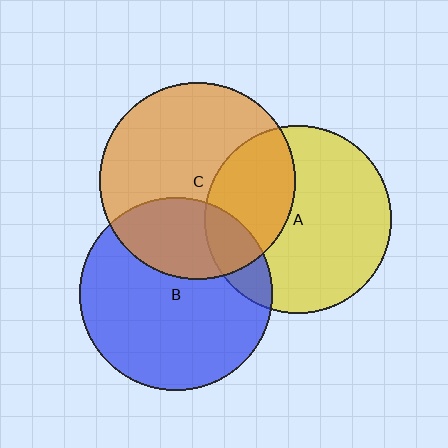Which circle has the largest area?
Circle C (orange).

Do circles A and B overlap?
Yes.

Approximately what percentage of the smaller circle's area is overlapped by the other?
Approximately 15%.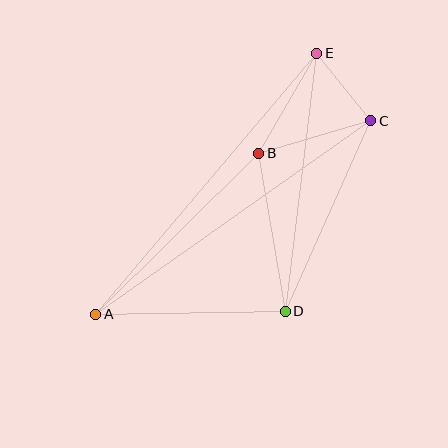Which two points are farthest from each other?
Points A and E are farthest from each other.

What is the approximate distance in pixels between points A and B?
The distance between A and B is approximately 229 pixels.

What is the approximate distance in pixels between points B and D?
The distance between B and D is approximately 160 pixels.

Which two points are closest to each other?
Points C and E are closest to each other.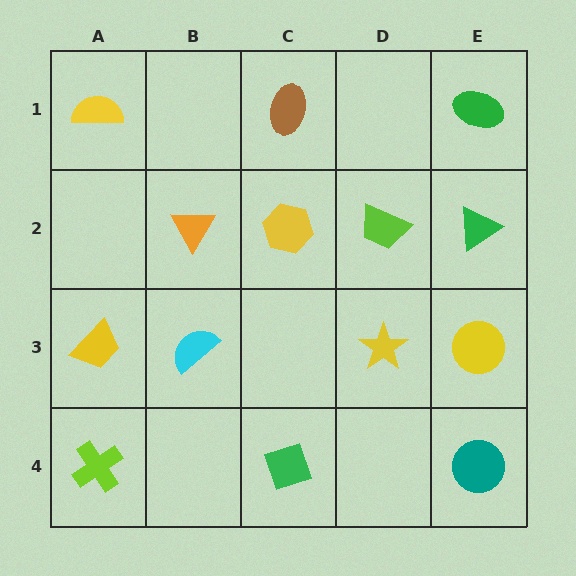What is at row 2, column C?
A yellow hexagon.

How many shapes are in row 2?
4 shapes.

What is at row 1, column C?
A brown ellipse.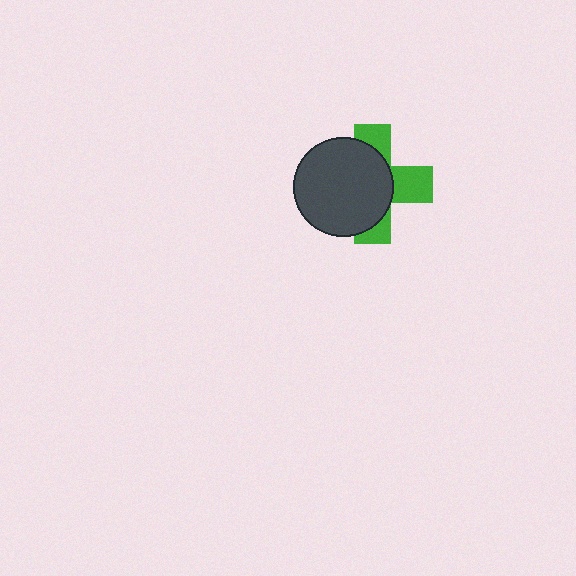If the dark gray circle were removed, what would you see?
You would see the complete green cross.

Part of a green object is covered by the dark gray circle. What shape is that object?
It is a cross.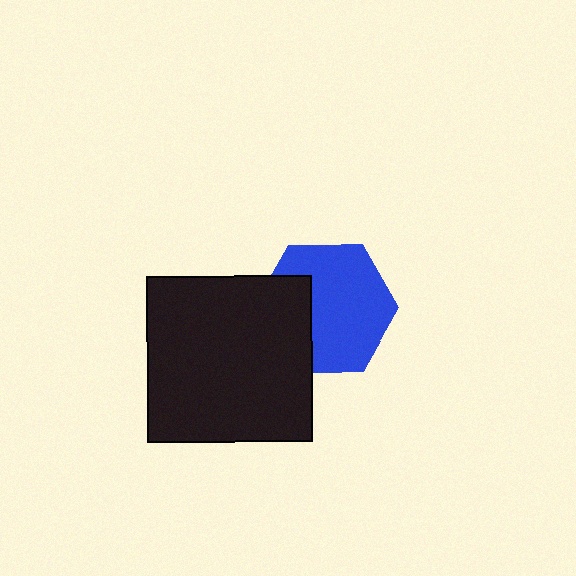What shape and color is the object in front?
The object in front is a black square.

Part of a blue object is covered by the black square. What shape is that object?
It is a hexagon.